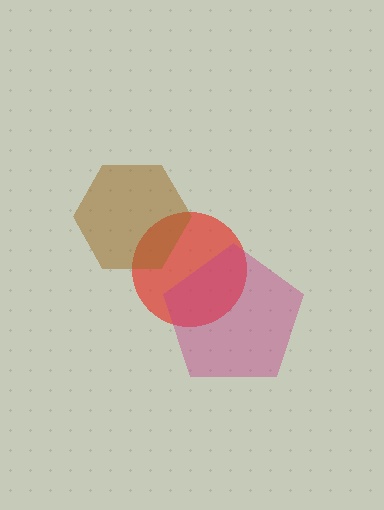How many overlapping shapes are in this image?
There are 3 overlapping shapes in the image.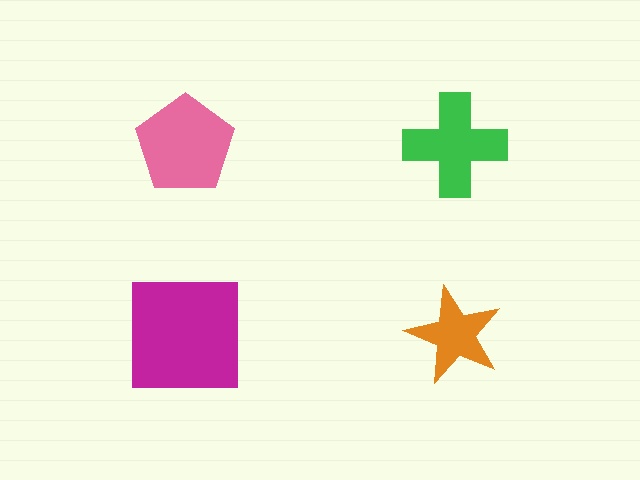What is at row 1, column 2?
A green cross.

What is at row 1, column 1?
A pink pentagon.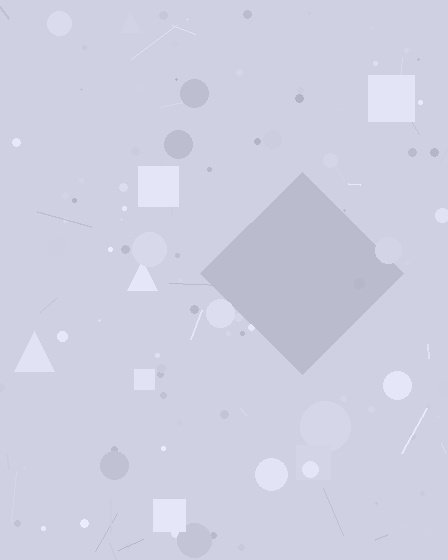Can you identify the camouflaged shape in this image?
The camouflaged shape is a diamond.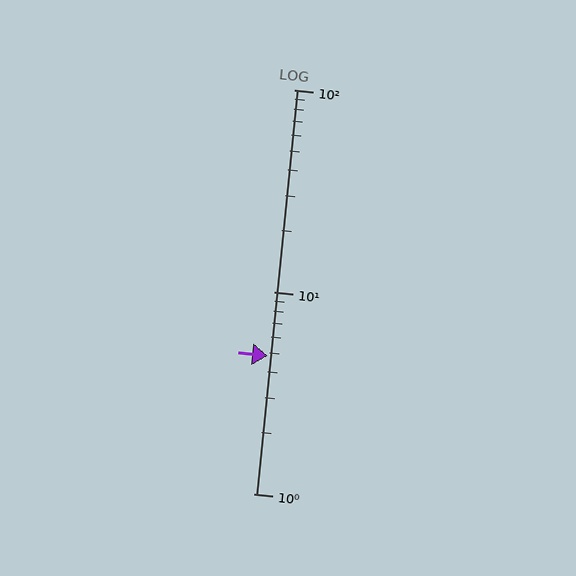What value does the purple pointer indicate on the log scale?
The pointer indicates approximately 4.8.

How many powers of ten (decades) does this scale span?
The scale spans 2 decades, from 1 to 100.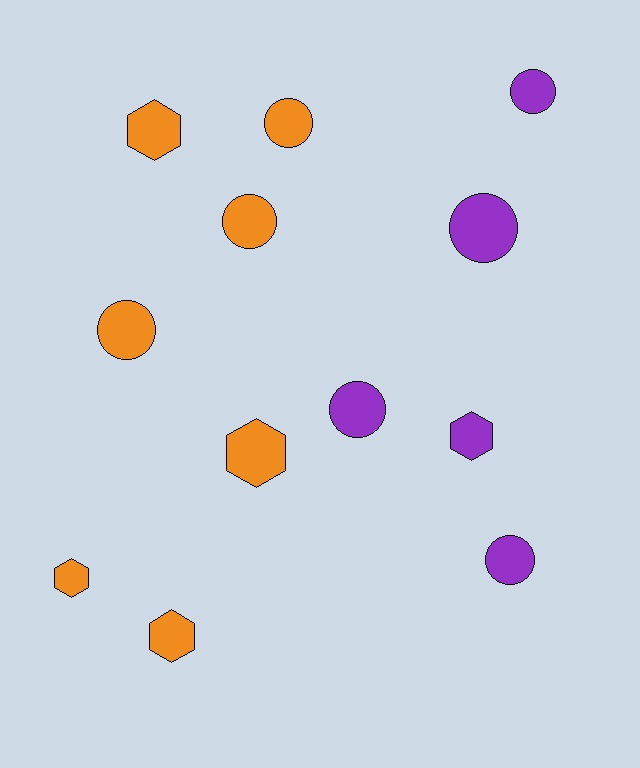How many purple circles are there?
There are 4 purple circles.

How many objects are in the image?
There are 12 objects.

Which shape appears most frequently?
Circle, with 7 objects.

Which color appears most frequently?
Orange, with 7 objects.